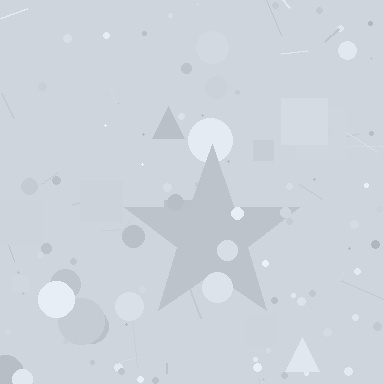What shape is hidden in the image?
A star is hidden in the image.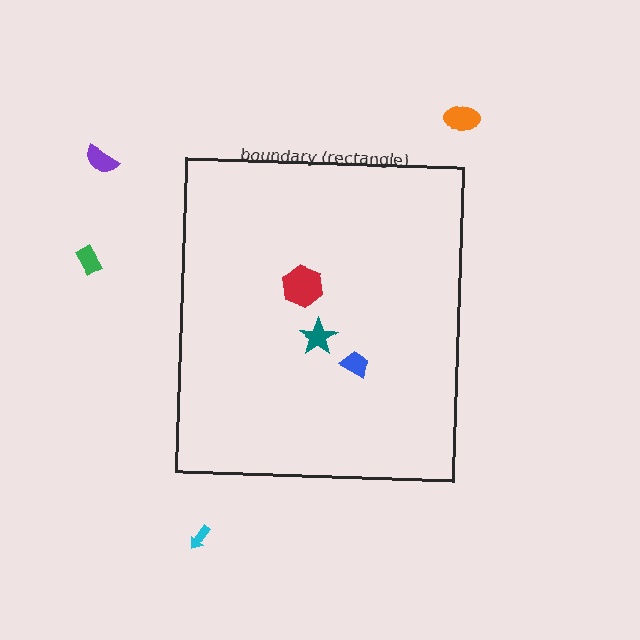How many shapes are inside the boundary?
3 inside, 4 outside.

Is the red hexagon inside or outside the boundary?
Inside.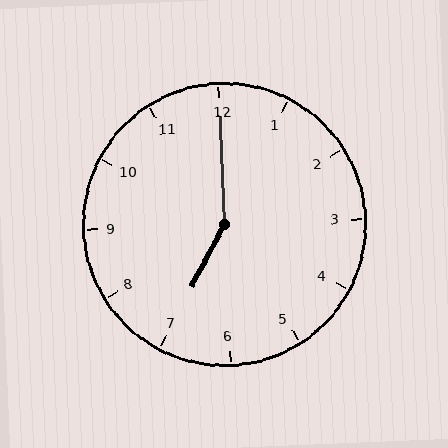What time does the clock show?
7:00.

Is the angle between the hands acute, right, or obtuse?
It is obtuse.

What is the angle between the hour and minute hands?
Approximately 150 degrees.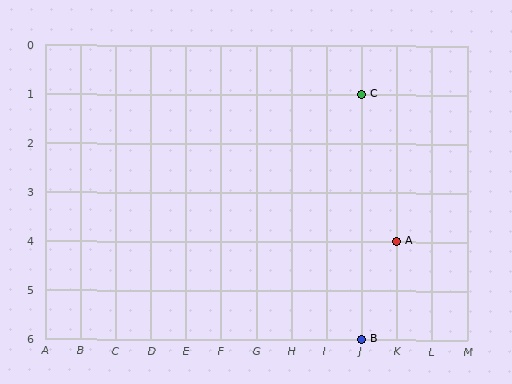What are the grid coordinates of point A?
Point A is at grid coordinates (K, 4).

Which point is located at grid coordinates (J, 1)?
Point C is at (J, 1).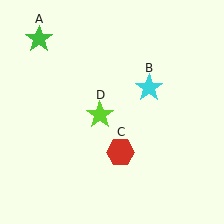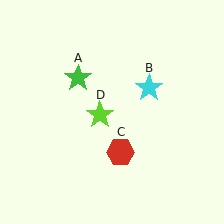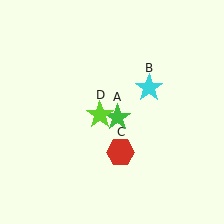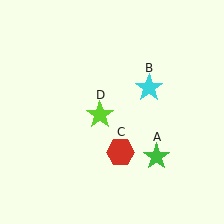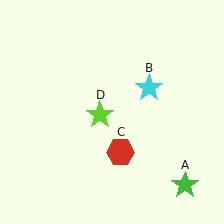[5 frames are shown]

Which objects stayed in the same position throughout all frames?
Cyan star (object B) and red hexagon (object C) and lime star (object D) remained stationary.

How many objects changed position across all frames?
1 object changed position: green star (object A).